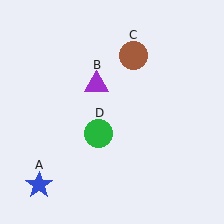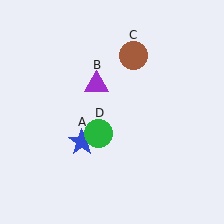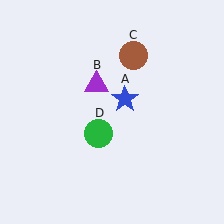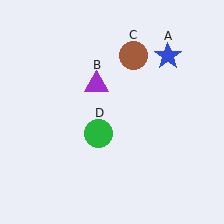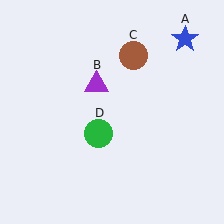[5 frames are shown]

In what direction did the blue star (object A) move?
The blue star (object A) moved up and to the right.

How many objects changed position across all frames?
1 object changed position: blue star (object A).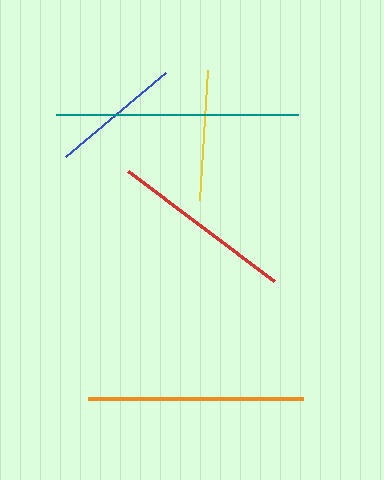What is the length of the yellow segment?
The yellow segment is approximately 130 pixels long.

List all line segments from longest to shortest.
From longest to shortest: teal, orange, red, yellow, blue.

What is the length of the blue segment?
The blue segment is approximately 130 pixels long.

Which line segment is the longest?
The teal line is the longest at approximately 243 pixels.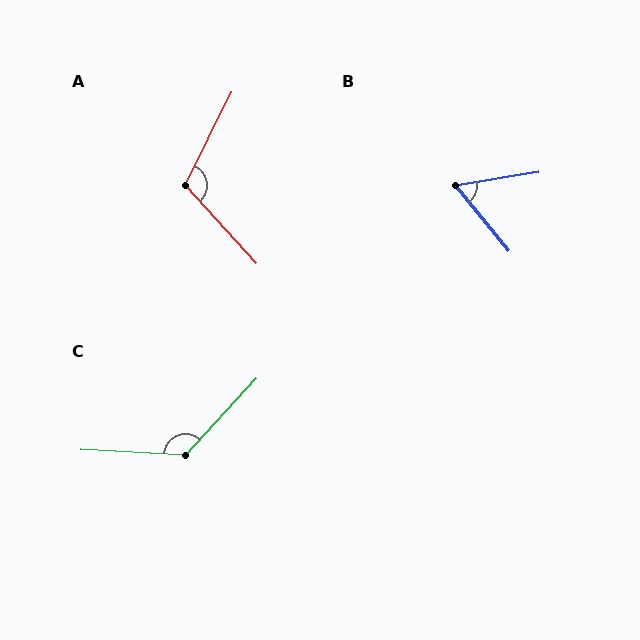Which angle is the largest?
C, at approximately 130 degrees.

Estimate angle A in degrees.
Approximately 111 degrees.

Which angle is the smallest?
B, at approximately 60 degrees.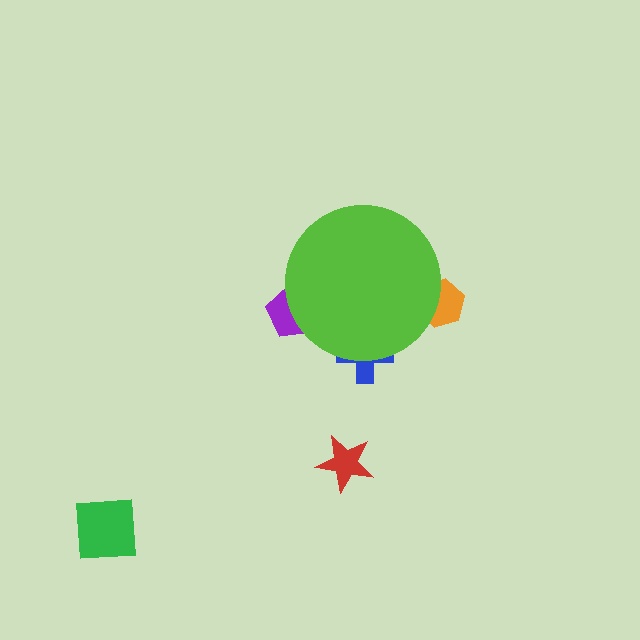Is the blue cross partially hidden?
Yes, the blue cross is partially hidden behind the lime circle.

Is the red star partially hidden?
No, the red star is fully visible.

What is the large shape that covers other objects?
A lime circle.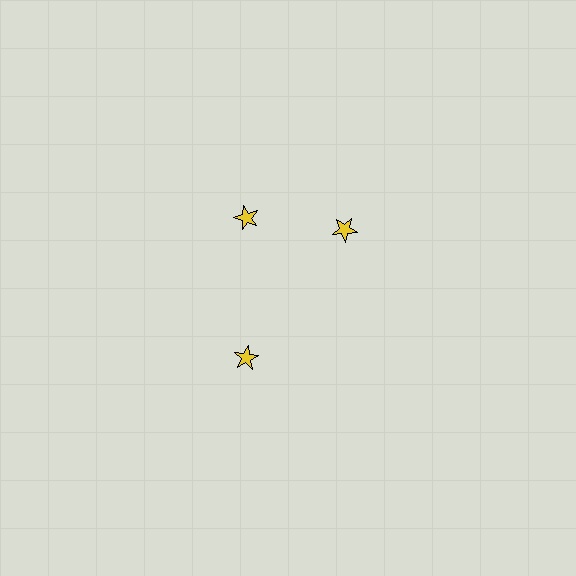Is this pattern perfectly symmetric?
No. The 3 yellow stars are arranged in a ring, but one element near the 3 o'clock position is rotated out of alignment along the ring, breaking the 3-fold rotational symmetry.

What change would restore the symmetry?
The symmetry would be restored by rotating it back into even spacing with its neighbors so that all 3 stars sit at equal angles and equal distance from the center.